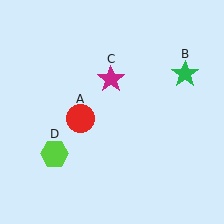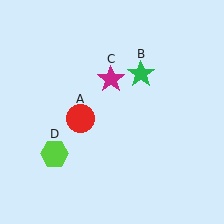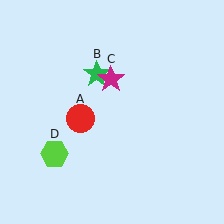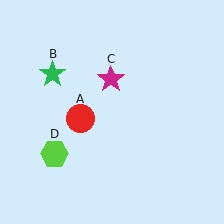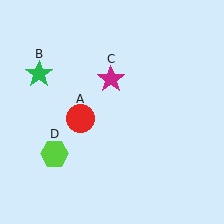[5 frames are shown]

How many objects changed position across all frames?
1 object changed position: green star (object B).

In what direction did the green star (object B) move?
The green star (object B) moved left.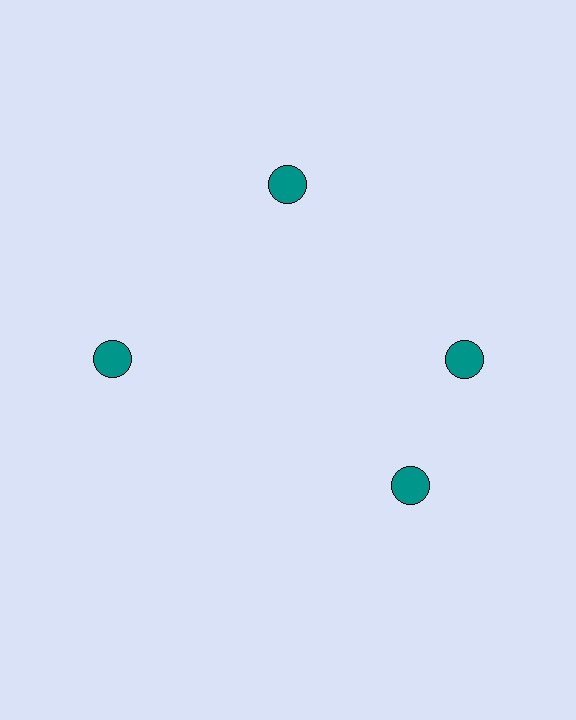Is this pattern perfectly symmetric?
No. The 4 teal circles are arranged in a ring, but one element near the 6 o'clock position is rotated out of alignment along the ring, breaking the 4-fold rotational symmetry.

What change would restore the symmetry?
The symmetry would be restored by rotating it back into even spacing with its neighbors so that all 4 circles sit at equal angles and equal distance from the center.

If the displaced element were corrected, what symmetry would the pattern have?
It would have 4-fold rotational symmetry — the pattern would map onto itself every 90 degrees.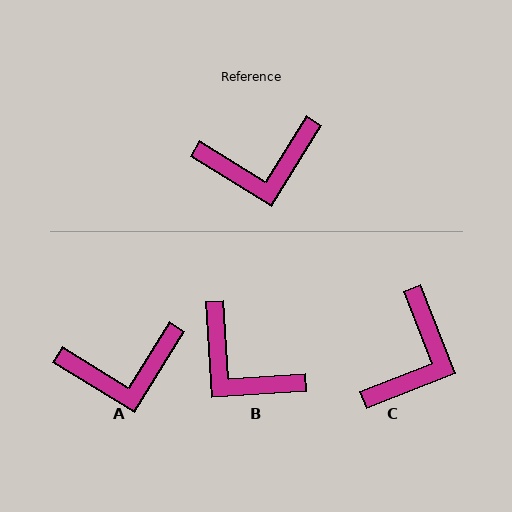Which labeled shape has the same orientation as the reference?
A.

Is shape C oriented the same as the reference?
No, it is off by about 53 degrees.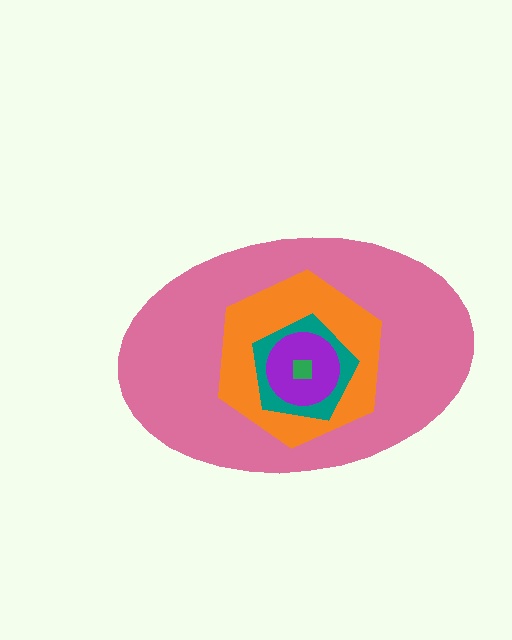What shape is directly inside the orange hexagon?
The teal pentagon.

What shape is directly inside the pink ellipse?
The orange hexagon.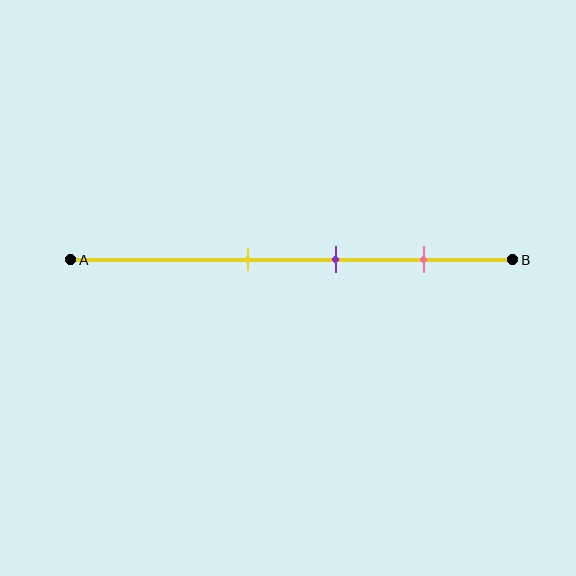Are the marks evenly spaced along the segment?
Yes, the marks are approximately evenly spaced.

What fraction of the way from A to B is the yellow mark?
The yellow mark is approximately 40% (0.4) of the way from A to B.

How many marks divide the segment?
There are 3 marks dividing the segment.